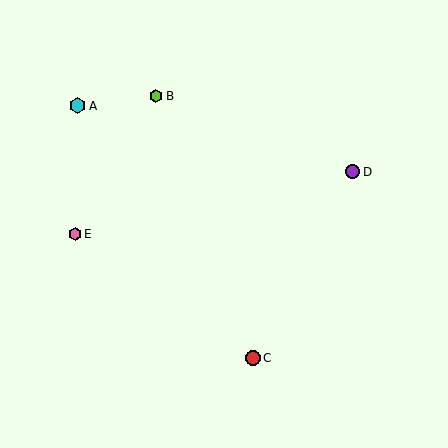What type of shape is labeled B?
Shape B is a lime hexagon.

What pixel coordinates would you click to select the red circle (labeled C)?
Click at (253, 358) to select the red circle C.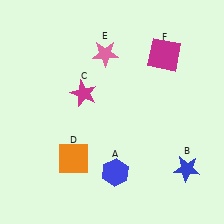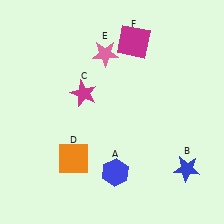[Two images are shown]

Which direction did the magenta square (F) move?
The magenta square (F) moved left.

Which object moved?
The magenta square (F) moved left.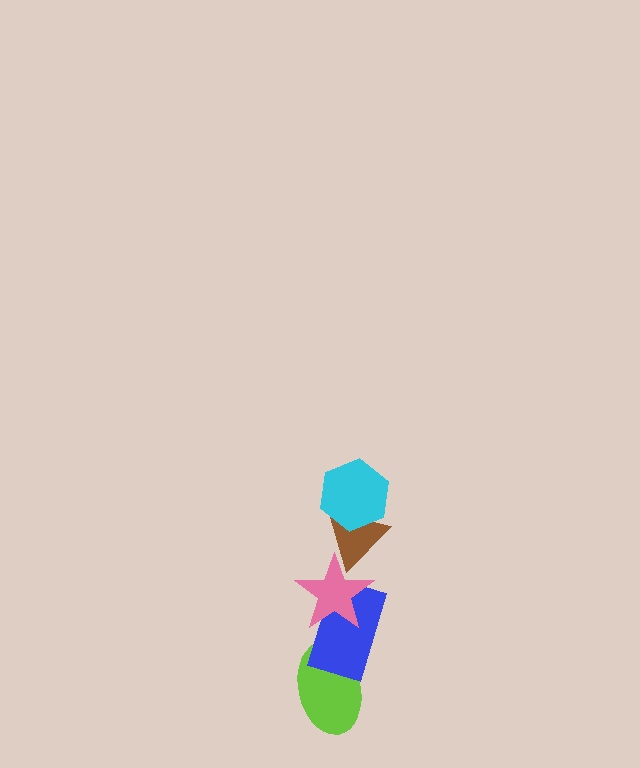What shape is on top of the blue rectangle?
The pink star is on top of the blue rectangle.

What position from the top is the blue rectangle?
The blue rectangle is 4th from the top.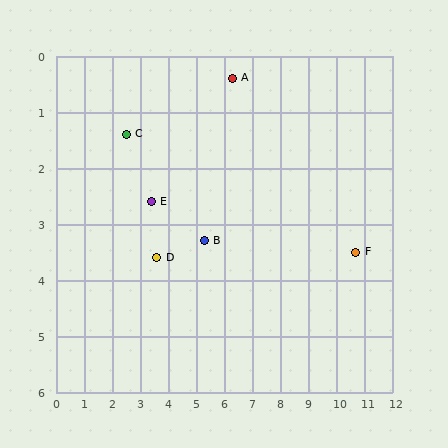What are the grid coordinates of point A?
Point A is at approximately (6.3, 0.4).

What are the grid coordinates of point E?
Point E is at approximately (3.4, 2.6).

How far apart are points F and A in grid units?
Points F and A are about 5.4 grid units apart.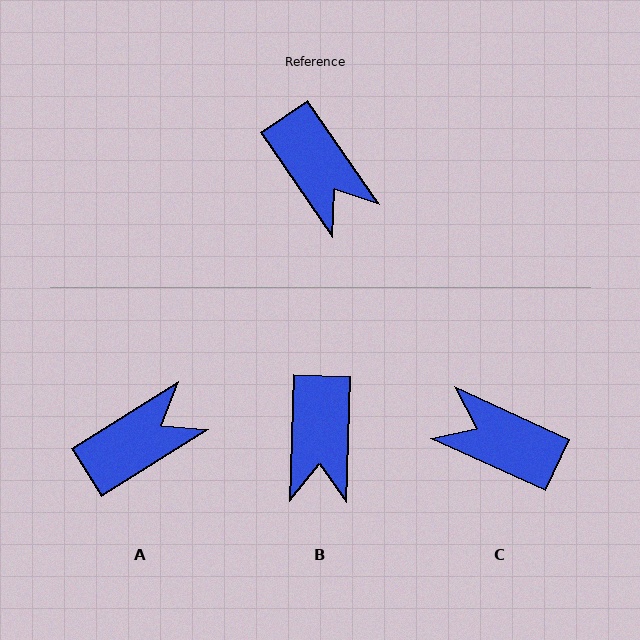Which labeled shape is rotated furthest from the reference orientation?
C, about 149 degrees away.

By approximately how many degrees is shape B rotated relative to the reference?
Approximately 36 degrees clockwise.